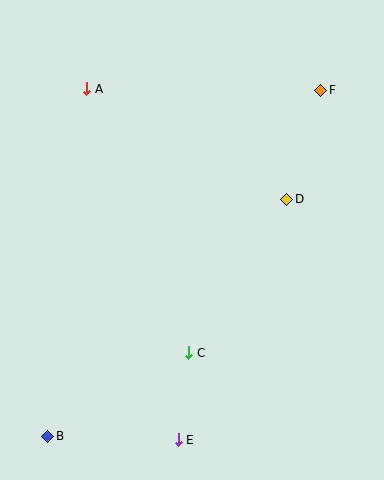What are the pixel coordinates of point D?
Point D is at (287, 199).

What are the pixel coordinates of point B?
Point B is at (48, 436).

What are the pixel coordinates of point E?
Point E is at (178, 440).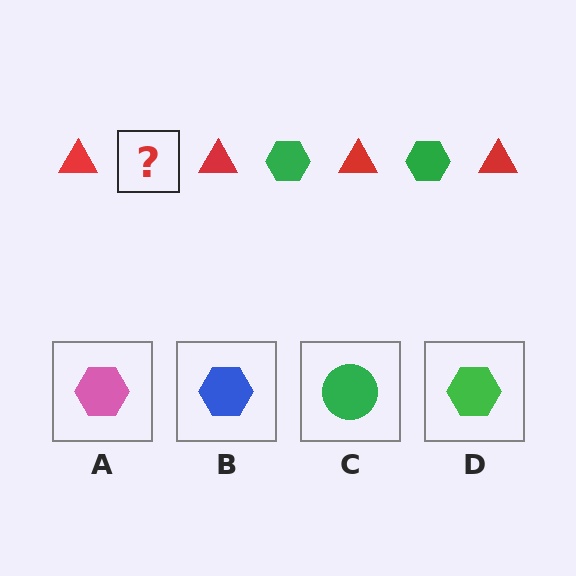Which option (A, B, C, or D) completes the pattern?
D.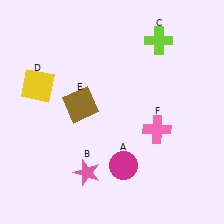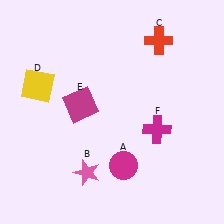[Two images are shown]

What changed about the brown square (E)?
In Image 1, E is brown. In Image 2, it changed to magenta.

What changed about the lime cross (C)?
In Image 1, C is lime. In Image 2, it changed to red.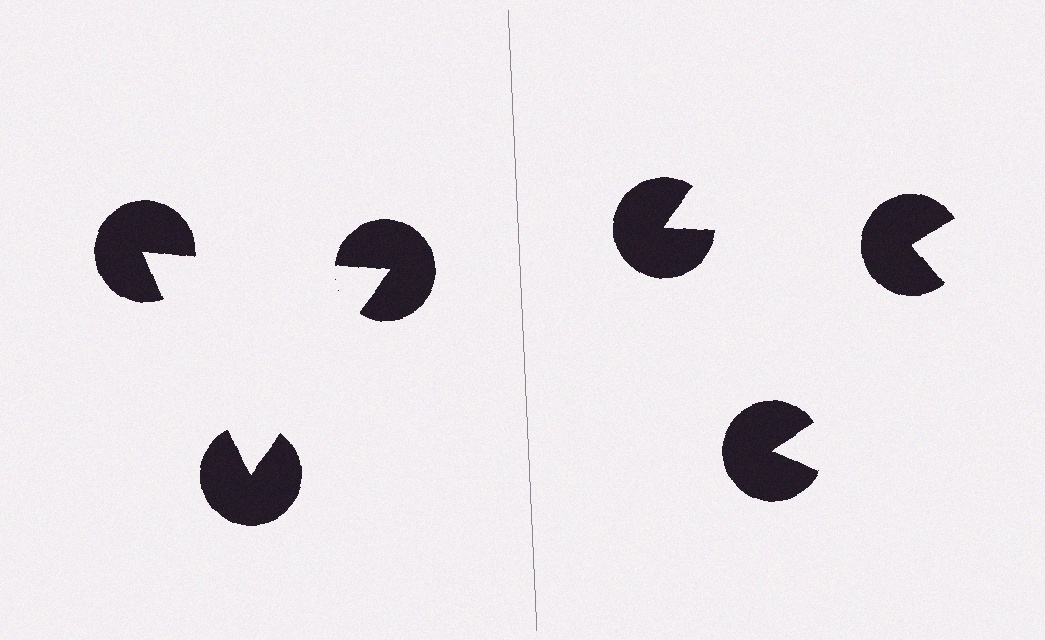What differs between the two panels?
The pac-man discs are positioned identically on both sides; only the wedge orientations differ. On the left they align to a triangle; on the right they are misaligned.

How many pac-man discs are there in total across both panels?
6 — 3 on each side.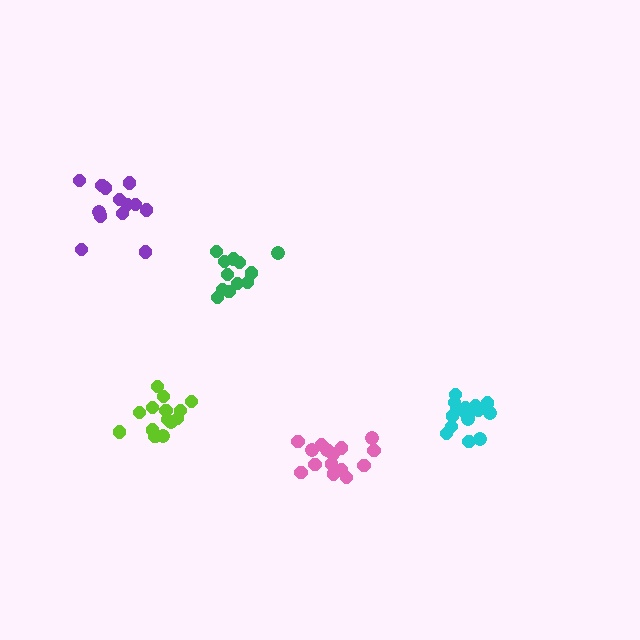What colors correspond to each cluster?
The clusters are colored: green, lime, pink, purple, cyan.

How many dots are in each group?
Group 1: 12 dots, Group 2: 14 dots, Group 3: 15 dots, Group 4: 13 dots, Group 5: 17 dots (71 total).